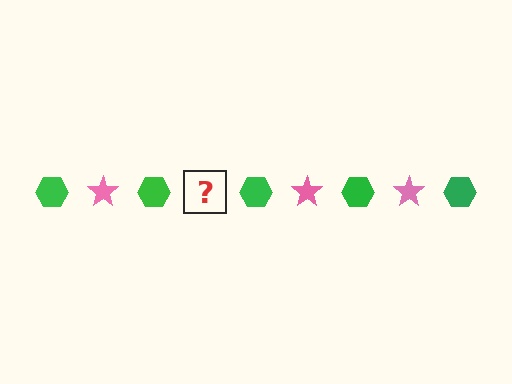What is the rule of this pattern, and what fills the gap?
The rule is that the pattern alternates between green hexagon and pink star. The gap should be filled with a pink star.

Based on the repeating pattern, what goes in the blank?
The blank should be a pink star.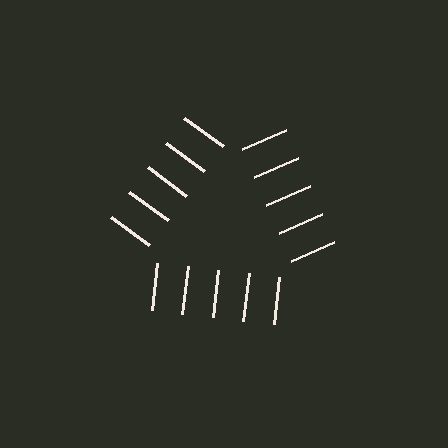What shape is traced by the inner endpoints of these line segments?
An illusory triangle — the line segments terminate on its edges but no continuous stroke is drawn.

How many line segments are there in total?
15 — 5 along each of the 3 edges.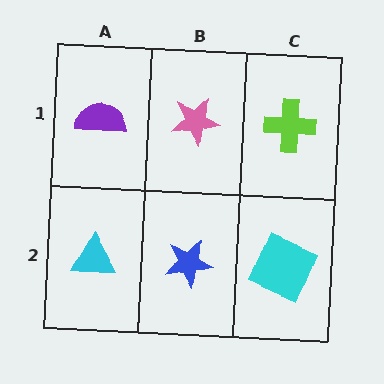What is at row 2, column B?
A blue star.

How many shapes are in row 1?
3 shapes.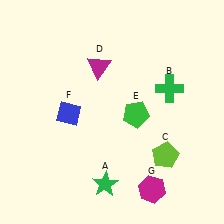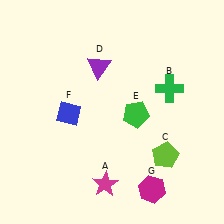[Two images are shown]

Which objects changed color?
A changed from green to magenta. D changed from magenta to purple.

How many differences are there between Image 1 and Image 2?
There are 2 differences between the two images.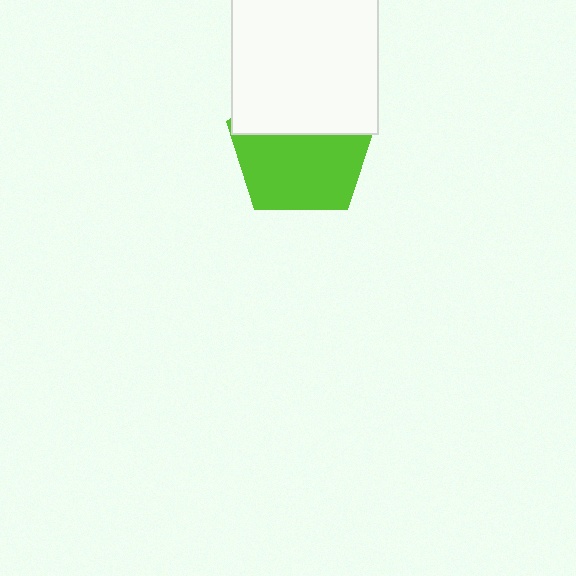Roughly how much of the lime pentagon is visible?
About half of it is visible (roughly 59%).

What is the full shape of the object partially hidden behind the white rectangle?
The partially hidden object is a lime pentagon.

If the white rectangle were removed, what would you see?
You would see the complete lime pentagon.